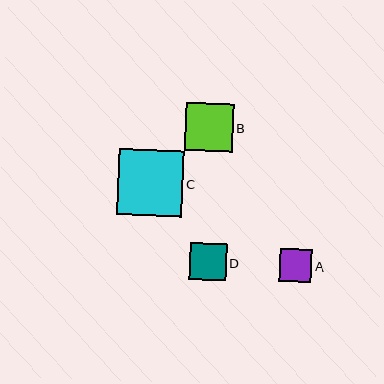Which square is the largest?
Square C is the largest with a size of approximately 66 pixels.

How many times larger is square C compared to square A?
Square C is approximately 2.0 times the size of square A.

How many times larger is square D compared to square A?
Square D is approximately 1.1 times the size of square A.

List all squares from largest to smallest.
From largest to smallest: C, B, D, A.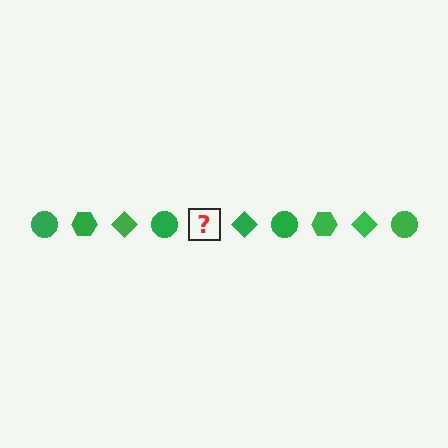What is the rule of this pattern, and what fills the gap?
The rule is that the pattern cycles through circle, hexagon, diamond shapes in green. The gap should be filled with a green hexagon.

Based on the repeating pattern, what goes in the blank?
The blank should be a green hexagon.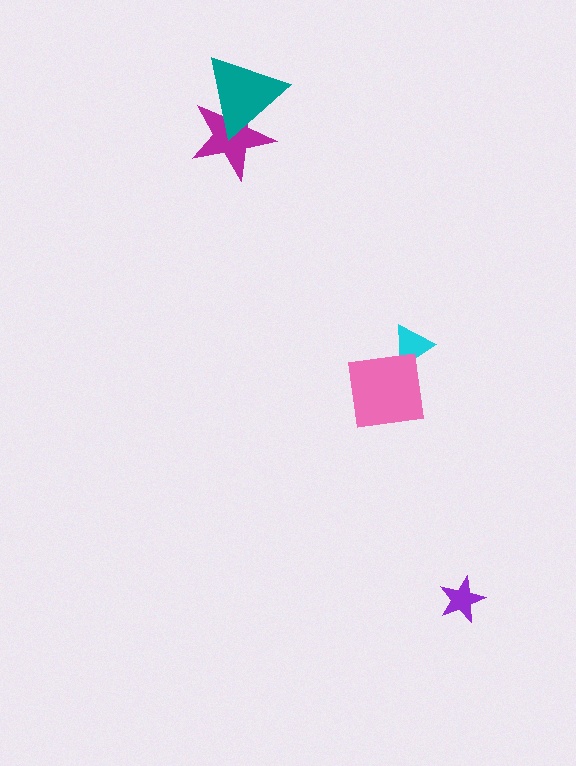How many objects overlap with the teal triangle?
1 object overlaps with the teal triangle.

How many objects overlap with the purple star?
0 objects overlap with the purple star.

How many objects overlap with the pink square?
1 object overlaps with the pink square.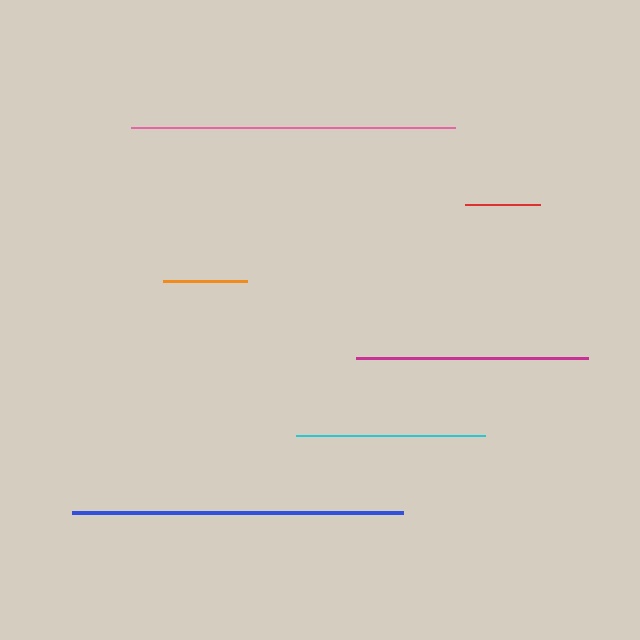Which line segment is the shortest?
The red line is the shortest at approximately 75 pixels.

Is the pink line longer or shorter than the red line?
The pink line is longer than the red line.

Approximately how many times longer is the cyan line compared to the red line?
The cyan line is approximately 2.5 times the length of the red line.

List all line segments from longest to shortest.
From longest to shortest: blue, pink, magenta, cyan, orange, red.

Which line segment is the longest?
The blue line is the longest at approximately 331 pixels.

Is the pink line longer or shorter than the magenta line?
The pink line is longer than the magenta line.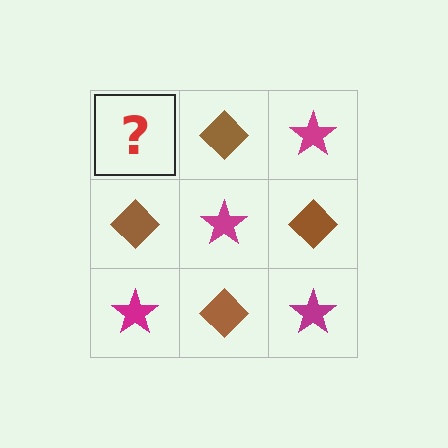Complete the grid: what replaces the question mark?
The question mark should be replaced with a magenta star.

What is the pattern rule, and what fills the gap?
The rule is that it alternates magenta star and brown diamond in a checkerboard pattern. The gap should be filled with a magenta star.